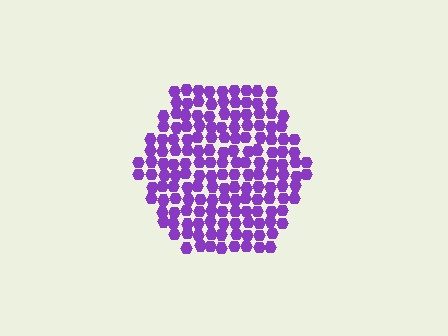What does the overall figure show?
The overall figure shows a hexagon.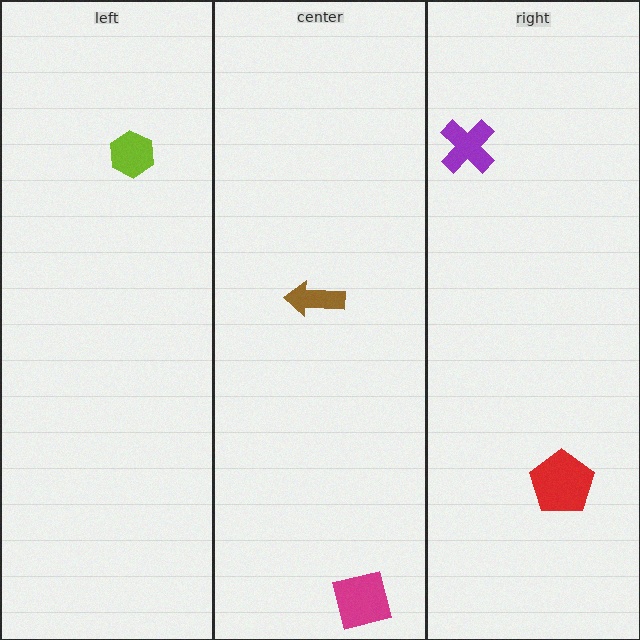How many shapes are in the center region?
2.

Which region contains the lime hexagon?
The left region.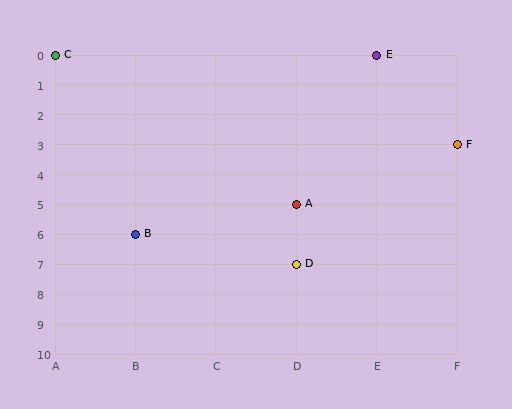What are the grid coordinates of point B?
Point B is at grid coordinates (B, 6).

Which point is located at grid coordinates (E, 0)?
Point E is at (E, 0).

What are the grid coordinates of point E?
Point E is at grid coordinates (E, 0).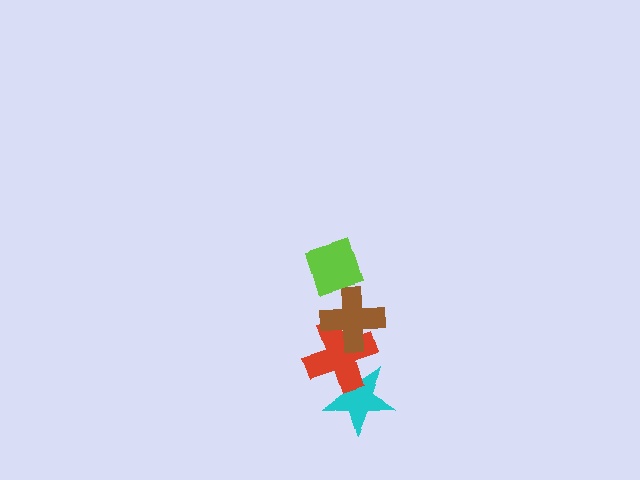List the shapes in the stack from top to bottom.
From top to bottom: the lime diamond, the brown cross, the red cross, the cyan star.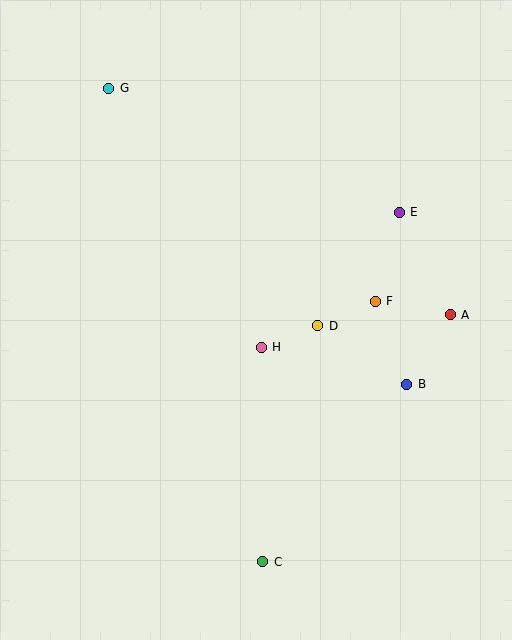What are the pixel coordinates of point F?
Point F is at (375, 301).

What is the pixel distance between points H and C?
The distance between H and C is 215 pixels.